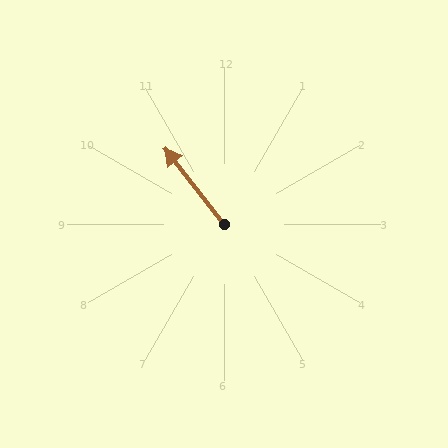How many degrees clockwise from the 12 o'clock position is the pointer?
Approximately 322 degrees.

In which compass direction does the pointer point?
Northwest.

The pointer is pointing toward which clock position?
Roughly 11 o'clock.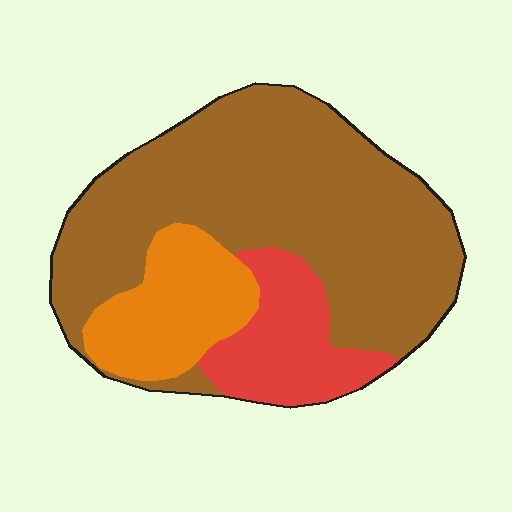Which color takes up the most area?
Brown, at roughly 65%.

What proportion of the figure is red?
Red takes up about one sixth (1/6) of the figure.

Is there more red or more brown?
Brown.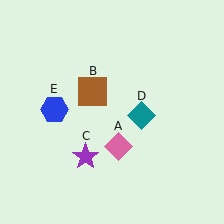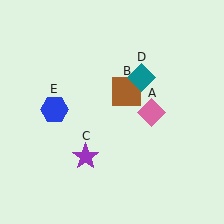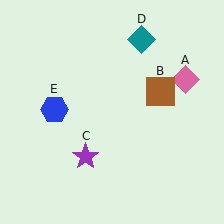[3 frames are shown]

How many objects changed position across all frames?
3 objects changed position: pink diamond (object A), brown square (object B), teal diamond (object D).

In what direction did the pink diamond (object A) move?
The pink diamond (object A) moved up and to the right.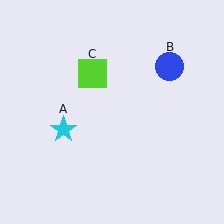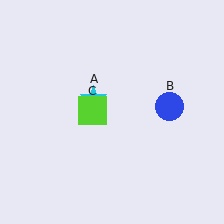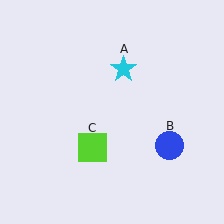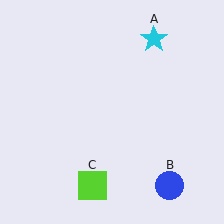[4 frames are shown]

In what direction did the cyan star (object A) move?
The cyan star (object A) moved up and to the right.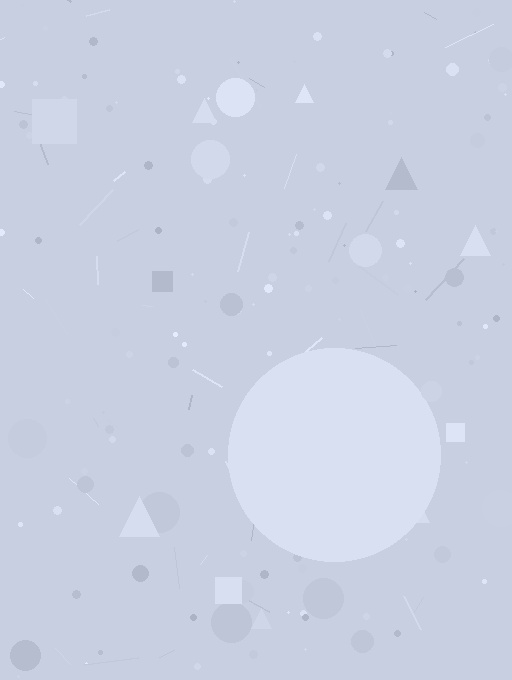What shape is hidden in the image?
A circle is hidden in the image.